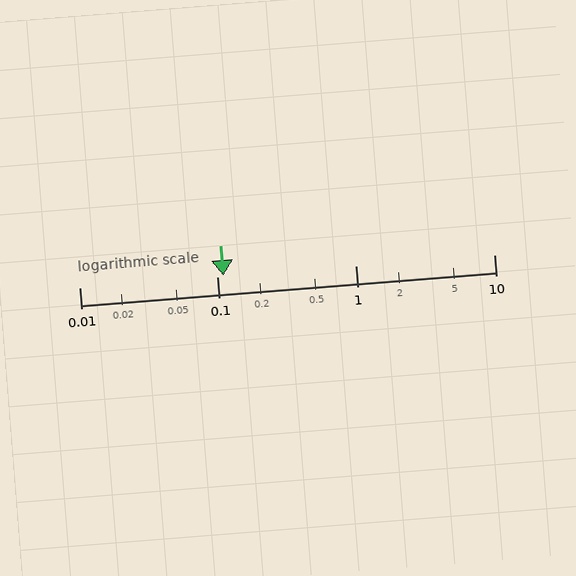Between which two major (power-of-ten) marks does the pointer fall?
The pointer is between 0.1 and 1.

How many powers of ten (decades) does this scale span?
The scale spans 3 decades, from 0.01 to 10.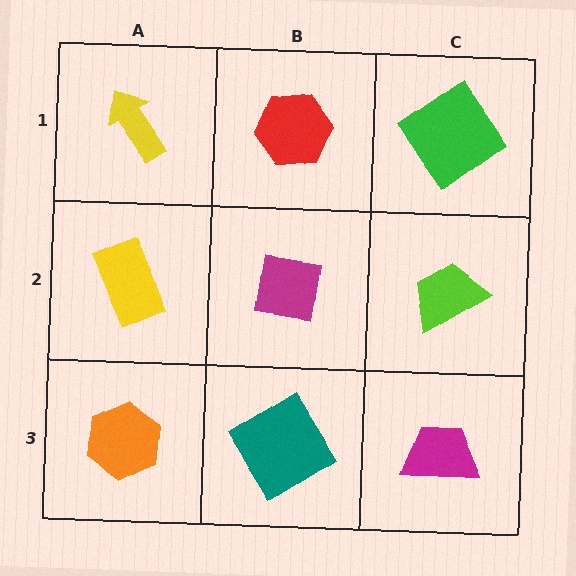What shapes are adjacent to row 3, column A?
A yellow rectangle (row 2, column A), a teal diamond (row 3, column B).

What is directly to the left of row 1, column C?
A red hexagon.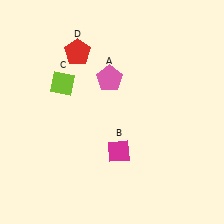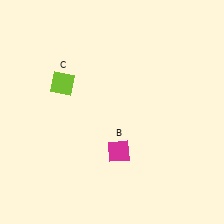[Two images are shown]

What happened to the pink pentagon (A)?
The pink pentagon (A) was removed in Image 2. It was in the top-left area of Image 1.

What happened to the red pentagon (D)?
The red pentagon (D) was removed in Image 2. It was in the top-left area of Image 1.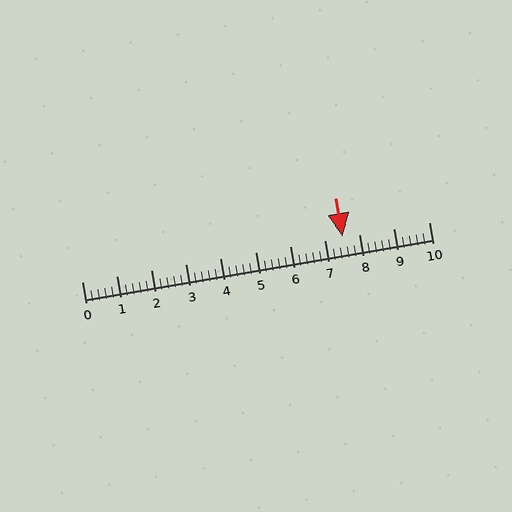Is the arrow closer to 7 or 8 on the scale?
The arrow is closer to 8.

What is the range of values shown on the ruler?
The ruler shows values from 0 to 10.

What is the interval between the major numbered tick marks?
The major tick marks are spaced 1 units apart.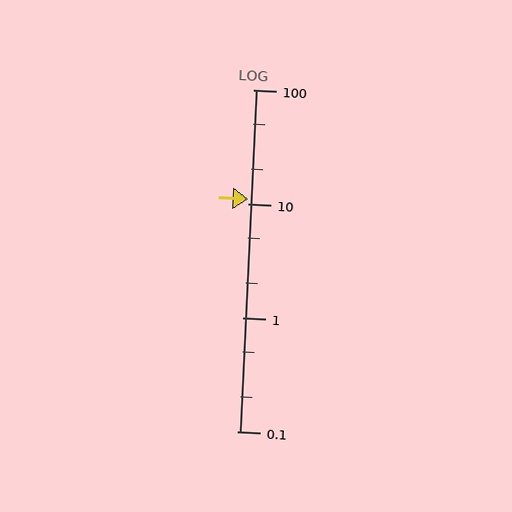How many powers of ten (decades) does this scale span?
The scale spans 3 decades, from 0.1 to 100.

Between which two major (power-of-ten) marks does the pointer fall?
The pointer is between 10 and 100.